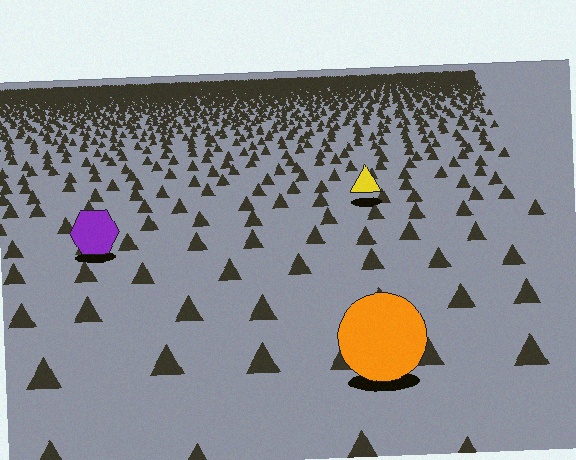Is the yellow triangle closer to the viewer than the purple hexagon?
No. The purple hexagon is closer — you can tell from the texture gradient: the ground texture is coarser near it.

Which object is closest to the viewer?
The orange circle is closest. The texture marks near it are larger and more spread out.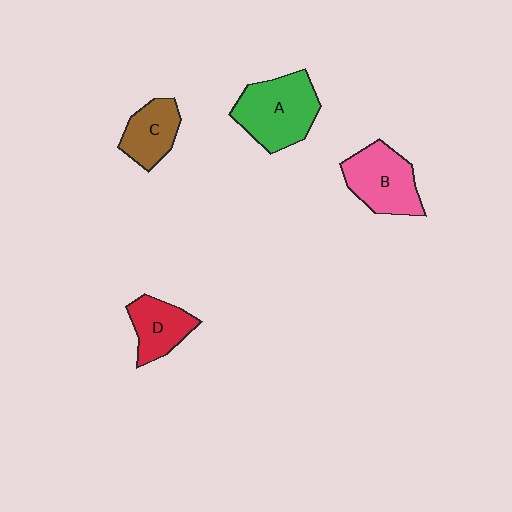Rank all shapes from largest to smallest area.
From largest to smallest: A (green), B (pink), D (red), C (brown).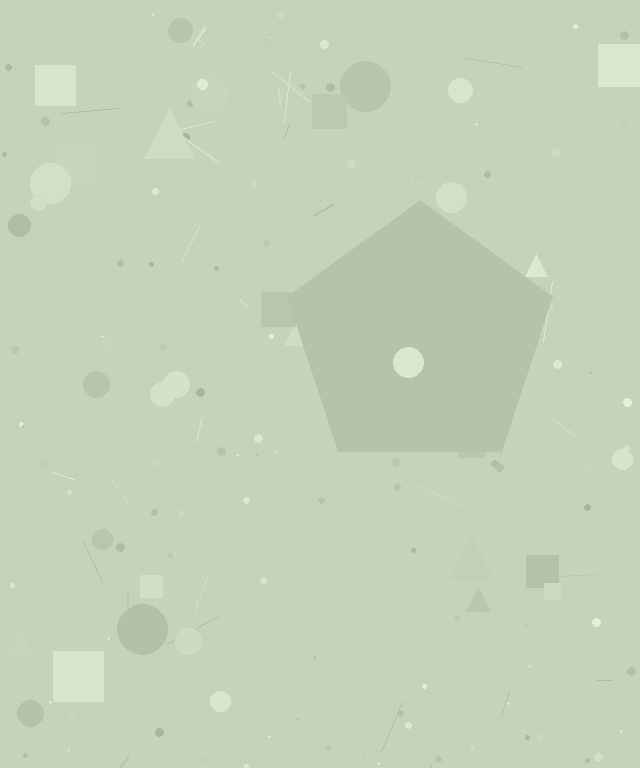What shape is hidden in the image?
A pentagon is hidden in the image.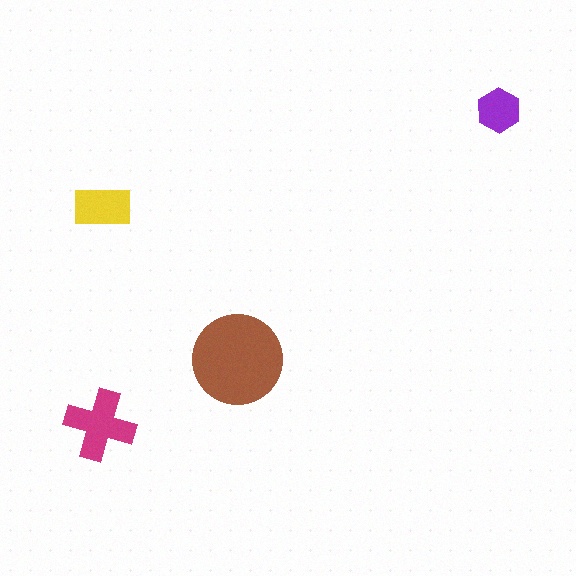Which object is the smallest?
The purple hexagon.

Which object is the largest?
The brown circle.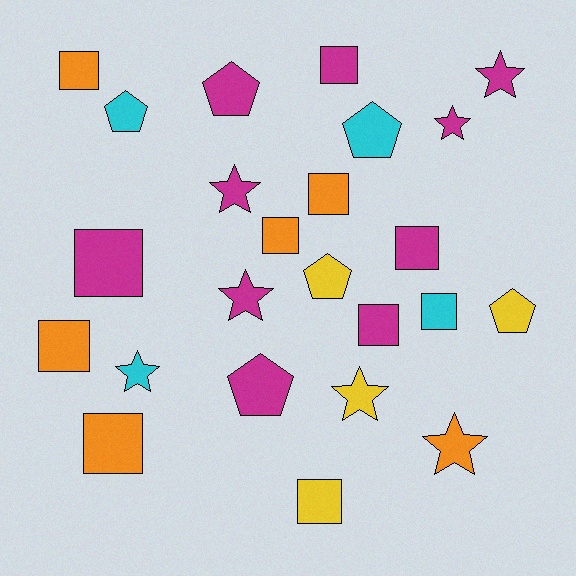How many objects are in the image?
There are 24 objects.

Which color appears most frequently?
Magenta, with 10 objects.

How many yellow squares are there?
There is 1 yellow square.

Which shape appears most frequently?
Square, with 11 objects.